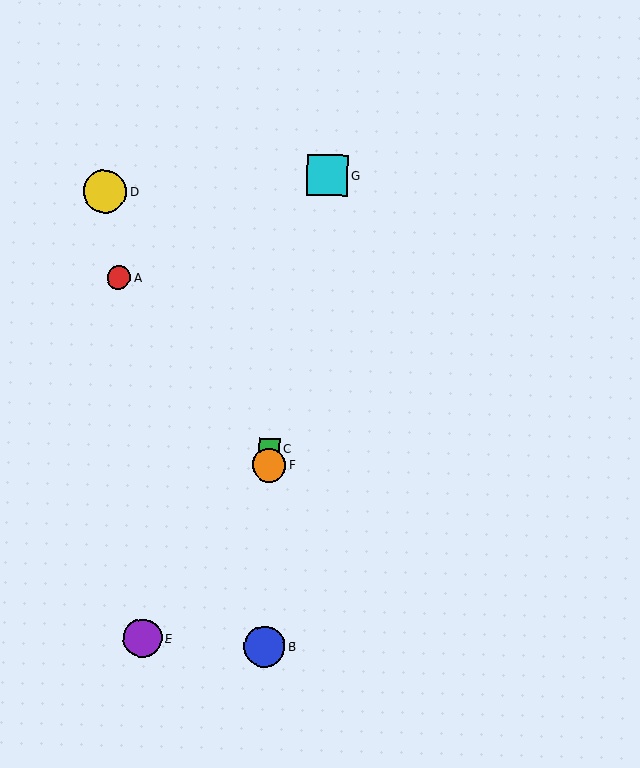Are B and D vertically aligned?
No, B is at x≈264 and D is at x≈105.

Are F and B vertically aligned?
Yes, both are at x≈269.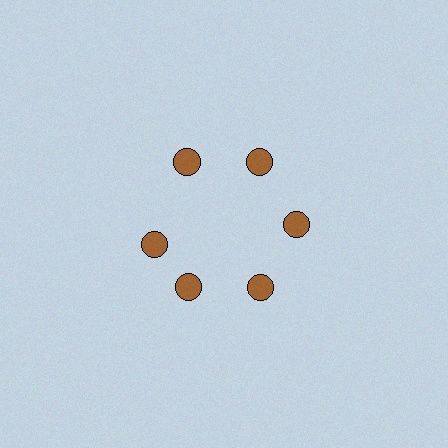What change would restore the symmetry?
The symmetry would be restored by rotating it back into even spacing with its neighbors so that all 6 circles sit at equal angles and equal distance from the center.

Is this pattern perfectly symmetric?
No. The 6 brown circles are arranged in a ring, but one element near the 9 o'clock position is rotated out of alignment along the ring, breaking the 6-fold rotational symmetry.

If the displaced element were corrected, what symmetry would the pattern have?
It would have 6-fold rotational symmetry — the pattern would map onto itself every 60 degrees.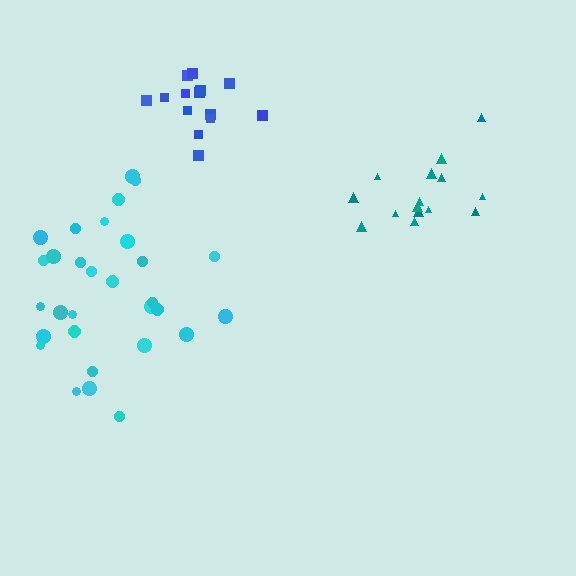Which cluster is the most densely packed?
Blue.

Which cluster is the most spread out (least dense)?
Cyan.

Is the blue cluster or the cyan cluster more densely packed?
Blue.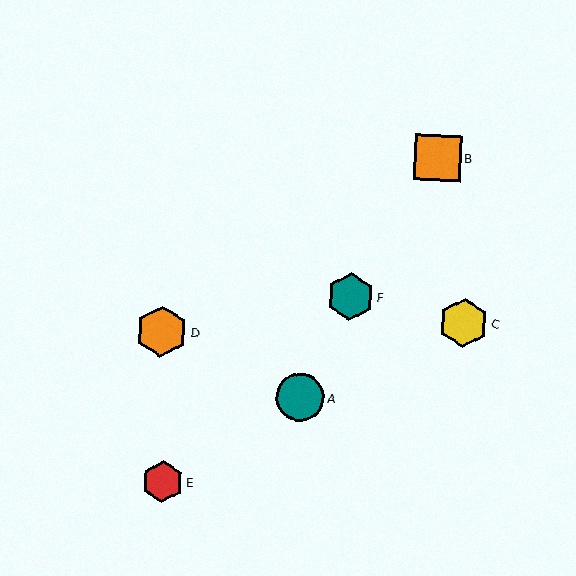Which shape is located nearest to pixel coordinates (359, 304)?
The teal hexagon (labeled F) at (350, 296) is nearest to that location.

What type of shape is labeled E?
Shape E is a red hexagon.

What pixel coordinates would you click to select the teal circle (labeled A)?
Click at (300, 397) to select the teal circle A.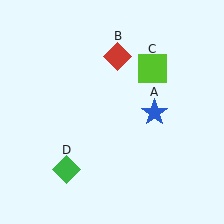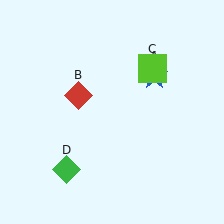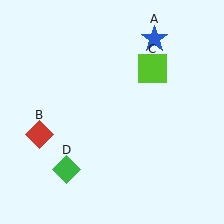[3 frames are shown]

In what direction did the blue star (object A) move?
The blue star (object A) moved up.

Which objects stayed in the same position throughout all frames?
Lime square (object C) and green diamond (object D) remained stationary.